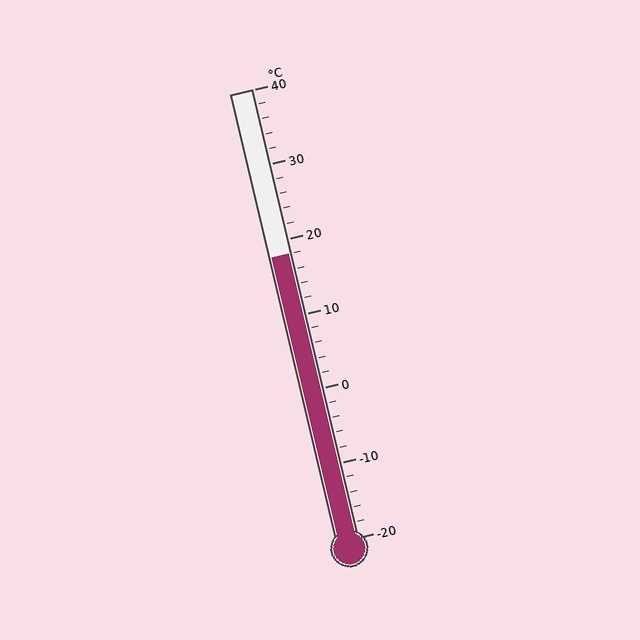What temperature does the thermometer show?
The thermometer shows approximately 18°C.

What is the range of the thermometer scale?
The thermometer scale ranges from -20°C to 40°C.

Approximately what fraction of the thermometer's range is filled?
The thermometer is filled to approximately 65% of its range.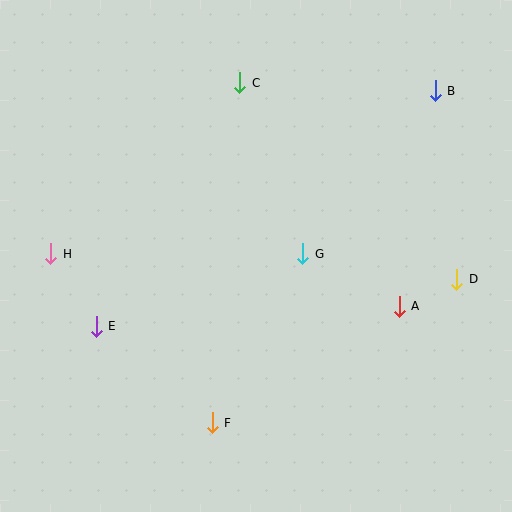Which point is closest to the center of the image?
Point G at (303, 254) is closest to the center.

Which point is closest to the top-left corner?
Point C is closest to the top-left corner.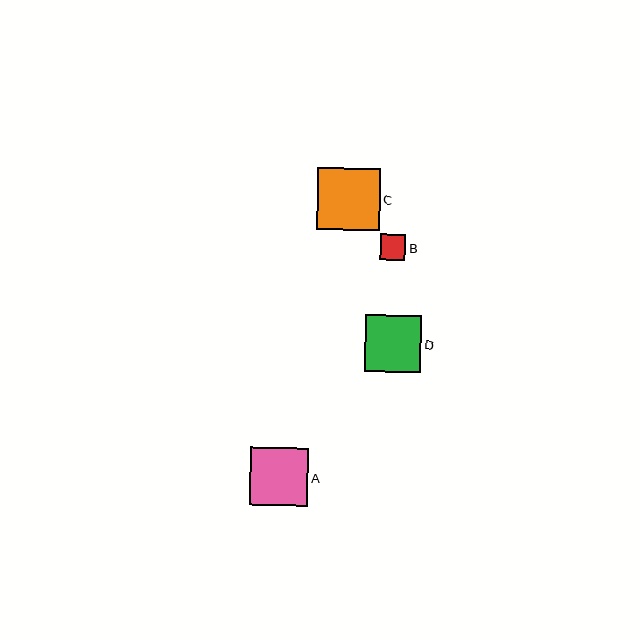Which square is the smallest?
Square B is the smallest with a size of approximately 26 pixels.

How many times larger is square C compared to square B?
Square C is approximately 2.4 times the size of square B.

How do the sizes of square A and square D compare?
Square A and square D are approximately the same size.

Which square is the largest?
Square C is the largest with a size of approximately 63 pixels.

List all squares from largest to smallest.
From largest to smallest: C, A, D, B.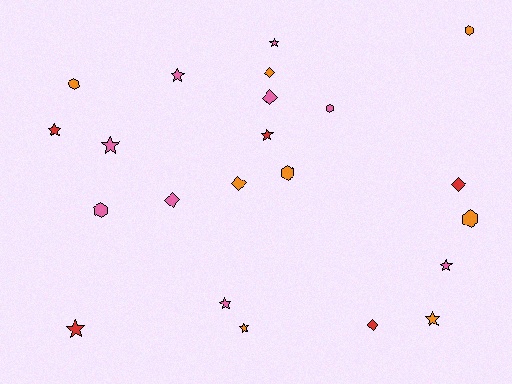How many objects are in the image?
There are 22 objects.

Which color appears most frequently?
Pink, with 9 objects.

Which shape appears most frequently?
Star, with 10 objects.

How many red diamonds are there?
There are 2 red diamonds.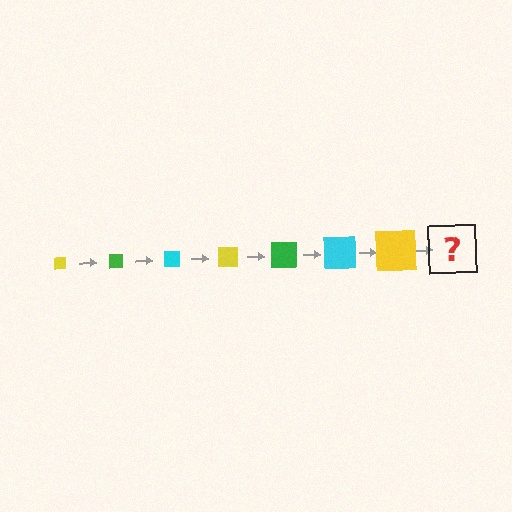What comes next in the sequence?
The next element should be a green square, larger than the previous one.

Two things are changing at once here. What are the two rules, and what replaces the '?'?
The two rules are that the square grows larger each step and the color cycles through yellow, green, and cyan. The '?' should be a green square, larger than the previous one.